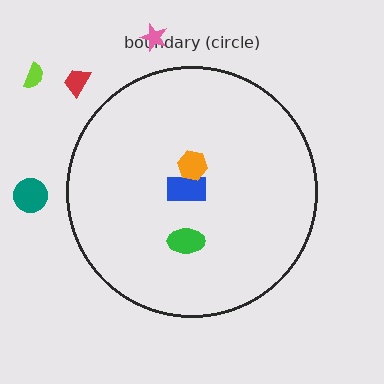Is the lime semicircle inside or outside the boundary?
Outside.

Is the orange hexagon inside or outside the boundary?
Inside.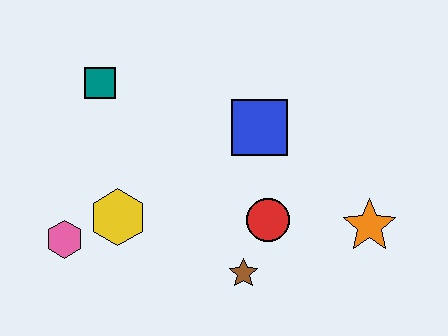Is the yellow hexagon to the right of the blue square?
No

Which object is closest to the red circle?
The brown star is closest to the red circle.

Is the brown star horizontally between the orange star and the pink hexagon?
Yes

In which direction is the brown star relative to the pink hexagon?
The brown star is to the right of the pink hexagon.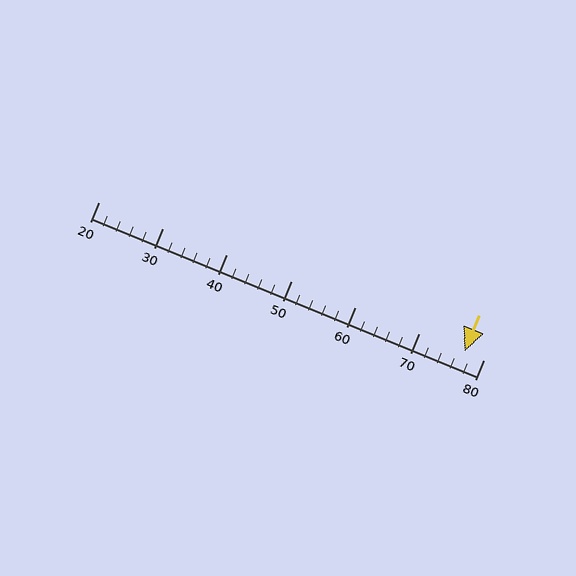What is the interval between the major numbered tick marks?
The major tick marks are spaced 10 units apart.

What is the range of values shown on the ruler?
The ruler shows values from 20 to 80.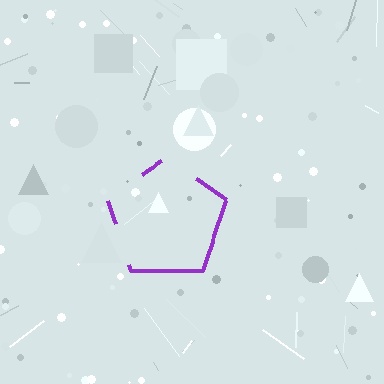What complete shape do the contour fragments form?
The contour fragments form a pentagon.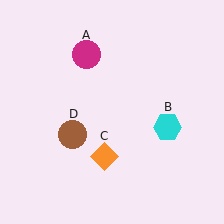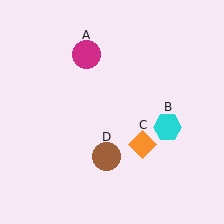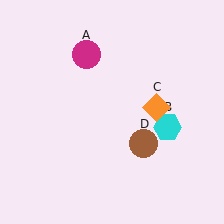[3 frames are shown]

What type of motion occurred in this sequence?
The orange diamond (object C), brown circle (object D) rotated counterclockwise around the center of the scene.